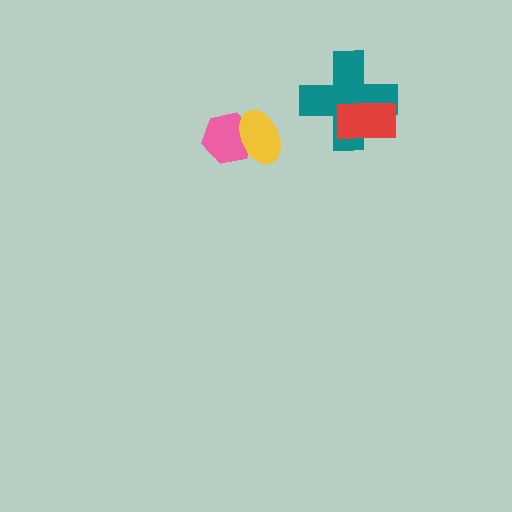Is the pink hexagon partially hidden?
Yes, it is partially covered by another shape.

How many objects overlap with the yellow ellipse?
1 object overlaps with the yellow ellipse.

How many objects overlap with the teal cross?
1 object overlaps with the teal cross.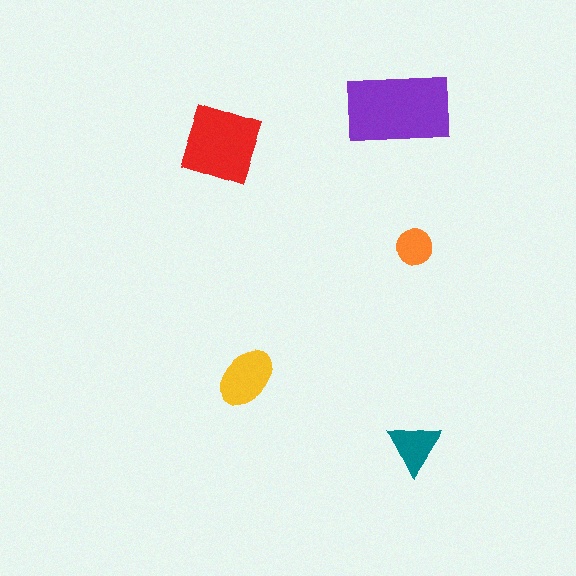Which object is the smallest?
The orange circle.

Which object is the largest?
The purple rectangle.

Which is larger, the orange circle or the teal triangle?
The teal triangle.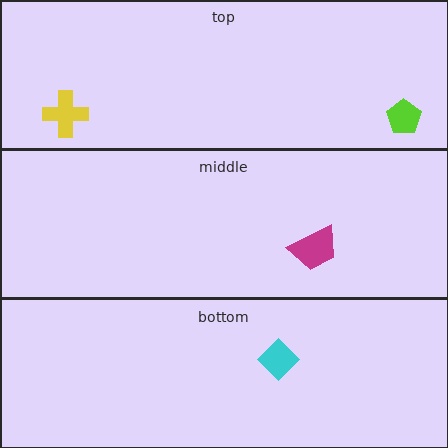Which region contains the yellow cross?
The top region.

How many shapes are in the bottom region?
1.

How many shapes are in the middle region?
1.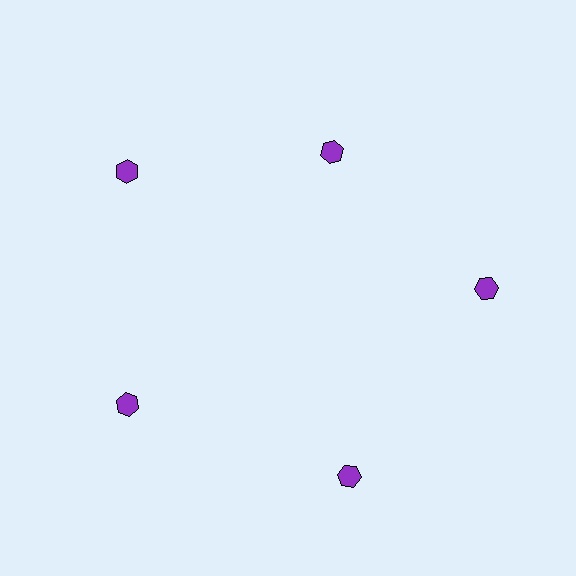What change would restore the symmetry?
The symmetry would be restored by moving it outward, back onto the ring so that all 5 hexagons sit at equal angles and equal distance from the center.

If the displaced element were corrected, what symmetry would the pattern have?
It would have 5-fold rotational symmetry — the pattern would map onto itself every 72 degrees.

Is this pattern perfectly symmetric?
No. The 5 purple hexagons are arranged in a ring, but one element near the 1 o'clock position is pulled inward toward the center, breaking the 5-fold rotational symmetry.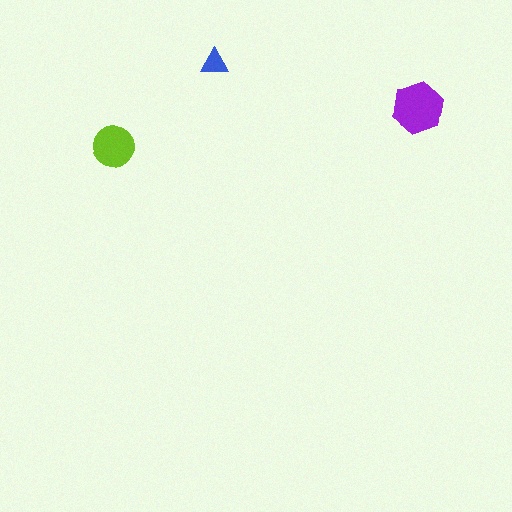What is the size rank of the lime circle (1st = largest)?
2nd.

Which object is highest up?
The blue triangle is topmost.